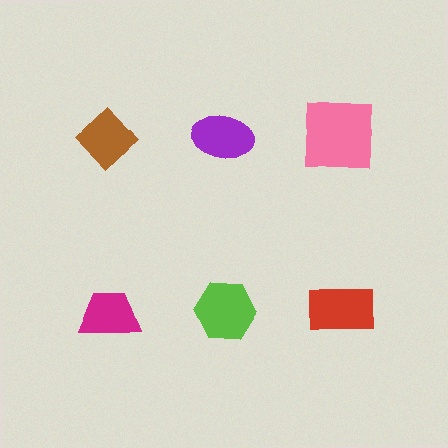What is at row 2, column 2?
A lime hexagon.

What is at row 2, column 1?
A magenta trapezoid.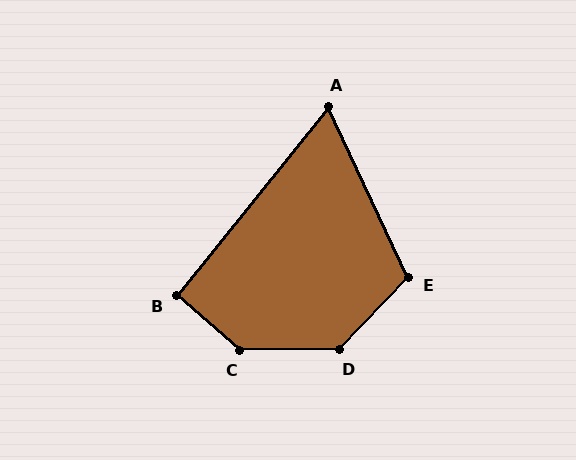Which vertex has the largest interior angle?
C, at approximately 139 degrees.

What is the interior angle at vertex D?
Approximately 135 degrees (obtuse).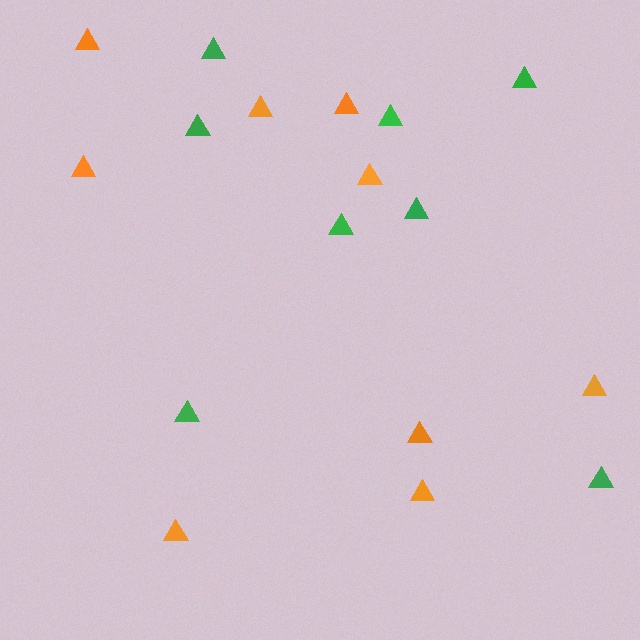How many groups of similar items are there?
There are 2 groups: one group of orange triangles (9) and one group of green triangles (8).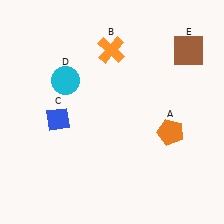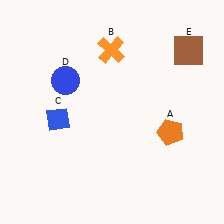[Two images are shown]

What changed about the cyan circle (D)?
In Image 1, D is cyan. In Image 2, it changed to blue.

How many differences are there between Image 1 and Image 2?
There is 1 difference between the two images.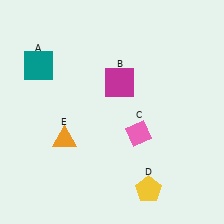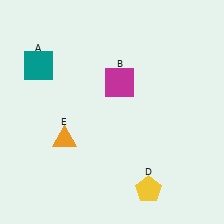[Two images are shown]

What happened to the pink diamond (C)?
The pink diamond (C) was removed in Image 2. It was in the bottom-right area of Image 1.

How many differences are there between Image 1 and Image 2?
There is 1 difference between the two images.